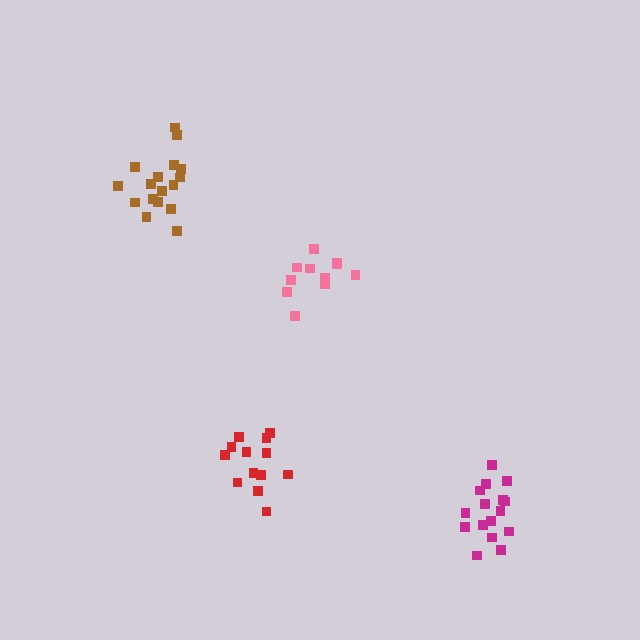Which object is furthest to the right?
The magenta cluster is rightmost.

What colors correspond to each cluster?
The clusters are colored: magenta, red, pink, brown.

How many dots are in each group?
Group 1: 16 dots, Group 2: 13 dots, Group 3: 11 dots, Group 4: 17 dots (57 total).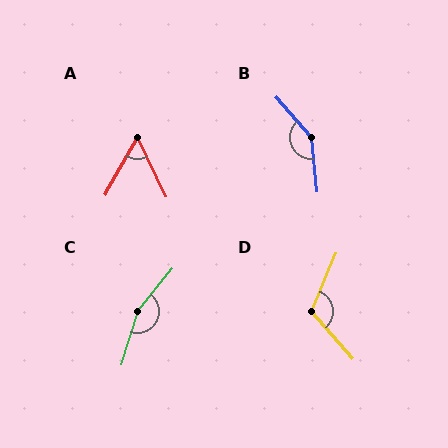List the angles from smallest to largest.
A (56°), D (116°), B (144°), C (158°).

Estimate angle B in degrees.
Approximately 144 degrees.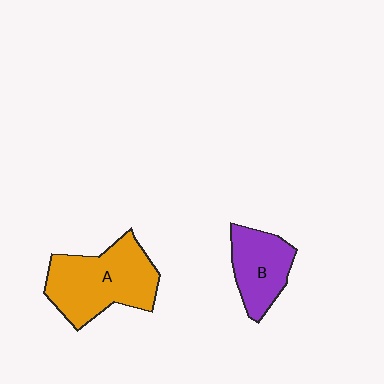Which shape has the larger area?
Shape A (orange).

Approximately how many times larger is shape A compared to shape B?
Approximately 1.6 times.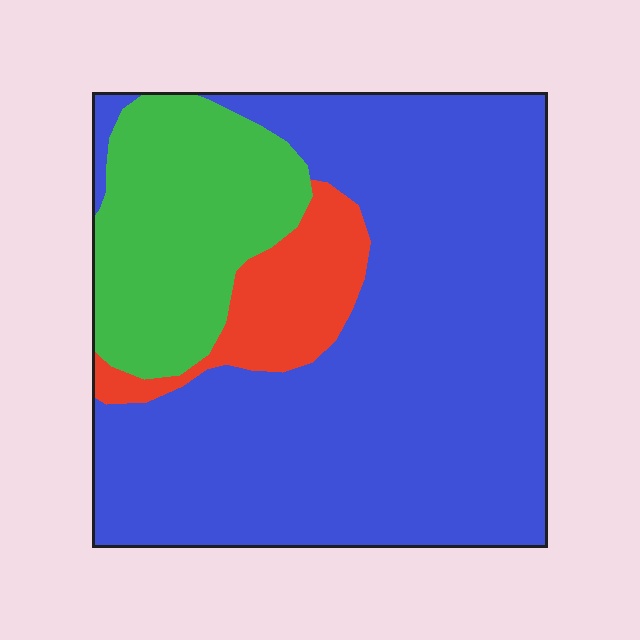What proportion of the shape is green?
Green takes up about one fifth (1/5) of the shape.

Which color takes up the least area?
Red, at roughly 10%.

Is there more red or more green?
Green.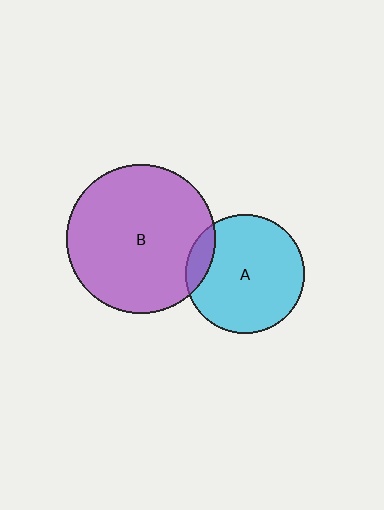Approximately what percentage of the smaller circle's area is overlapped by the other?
Approximately 10%.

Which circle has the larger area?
Circle B (purple).